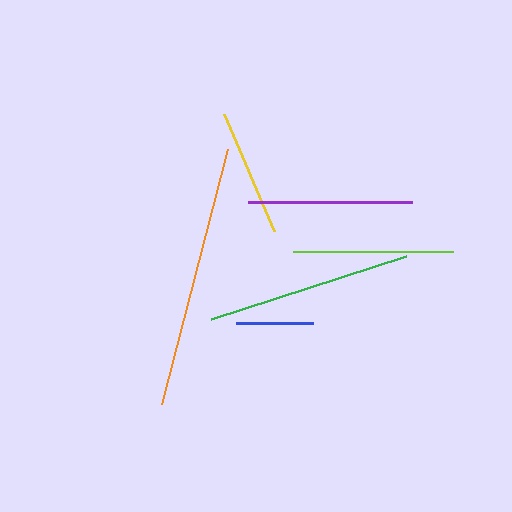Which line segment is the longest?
The orange line is the longest at approximately 264 pixels.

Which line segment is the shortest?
The blue line is the shortest at approximately 77 pixels.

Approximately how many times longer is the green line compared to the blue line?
The green line is approximately 2.7 times the length of the blue line.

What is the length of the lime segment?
The lime segment is approximately 160 pixels long.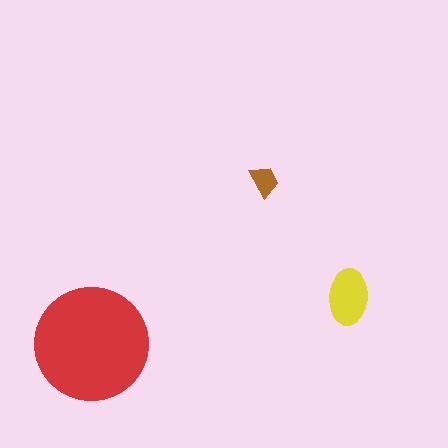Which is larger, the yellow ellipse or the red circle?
The red circle.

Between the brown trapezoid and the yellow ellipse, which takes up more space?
The yellow ellipse.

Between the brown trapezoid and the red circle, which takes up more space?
The red circle.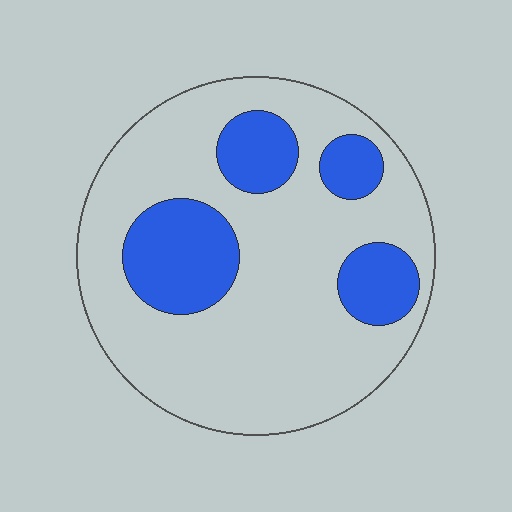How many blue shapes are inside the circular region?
4.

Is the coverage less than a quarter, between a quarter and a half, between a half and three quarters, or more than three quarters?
Less than a quarter.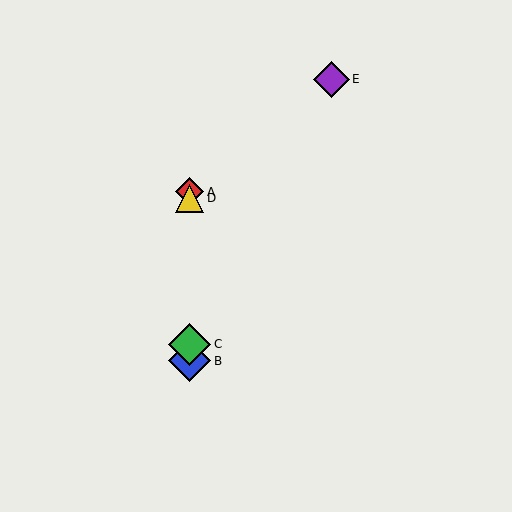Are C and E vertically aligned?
No, C is at x≈190 and E is at x≈331.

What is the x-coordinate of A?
Object A is at x≈190.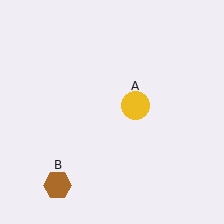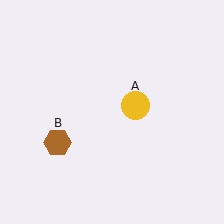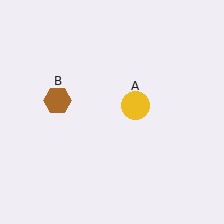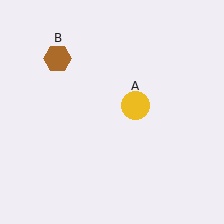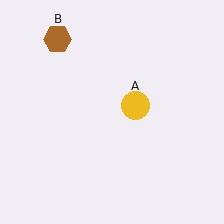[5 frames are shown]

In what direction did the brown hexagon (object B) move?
The brown hexagon (object B) moved up.